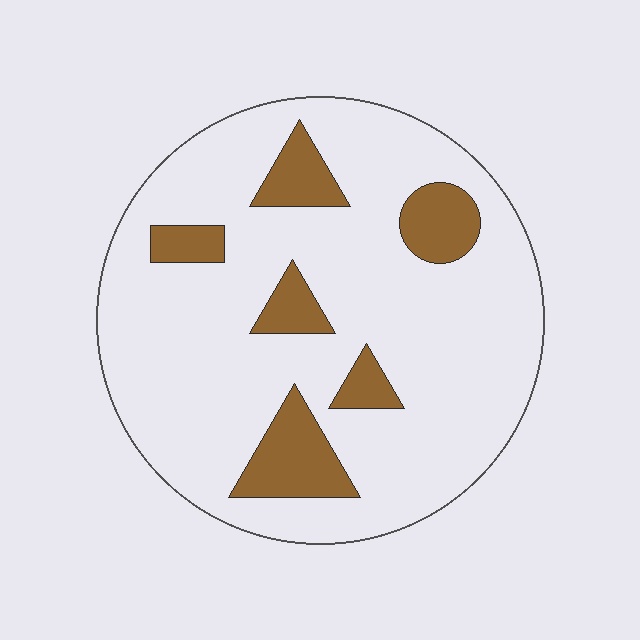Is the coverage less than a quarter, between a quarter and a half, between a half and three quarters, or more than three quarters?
Less than a quarter.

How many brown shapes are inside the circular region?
6.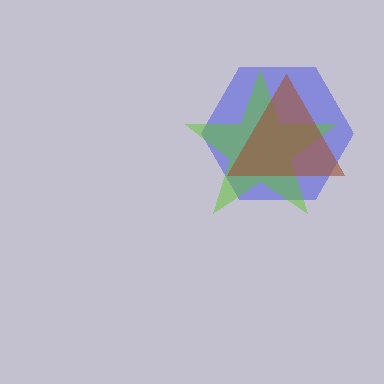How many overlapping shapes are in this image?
There are 3 overlapping shapes in the image.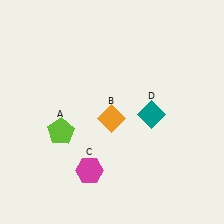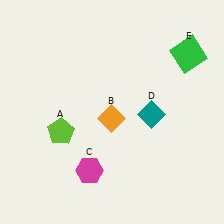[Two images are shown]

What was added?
A green square (E) was added in Image 2.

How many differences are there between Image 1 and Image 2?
There is 1 difference between the two images.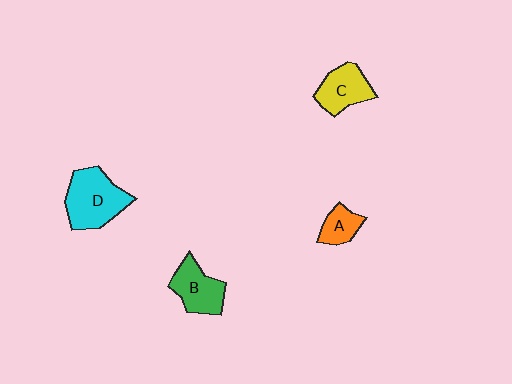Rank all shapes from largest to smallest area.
From largest to smallest: D (cyan), B (green), C (yellow), A (orange).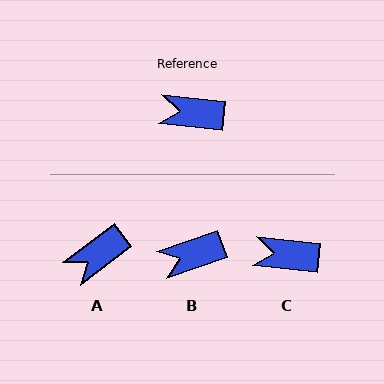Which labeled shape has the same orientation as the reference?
C.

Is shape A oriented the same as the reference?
No, it is off by about 44 degrees.